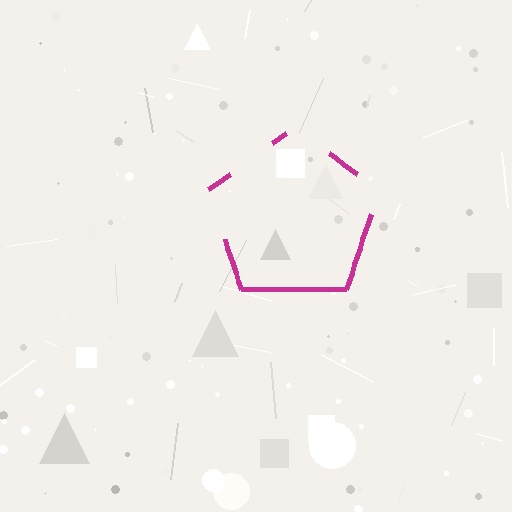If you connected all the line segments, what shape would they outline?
They would outline a pentagon.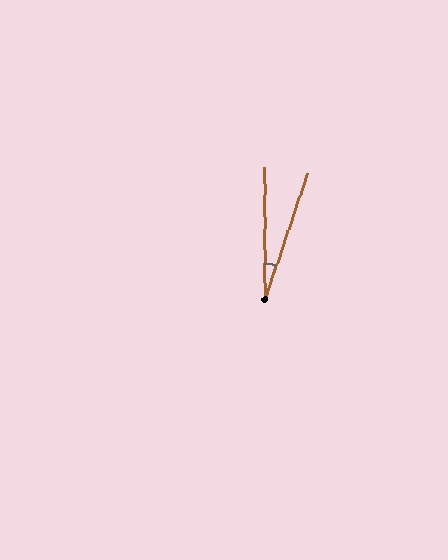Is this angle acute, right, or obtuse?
It is acute.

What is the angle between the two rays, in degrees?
Approximately 19 degrees.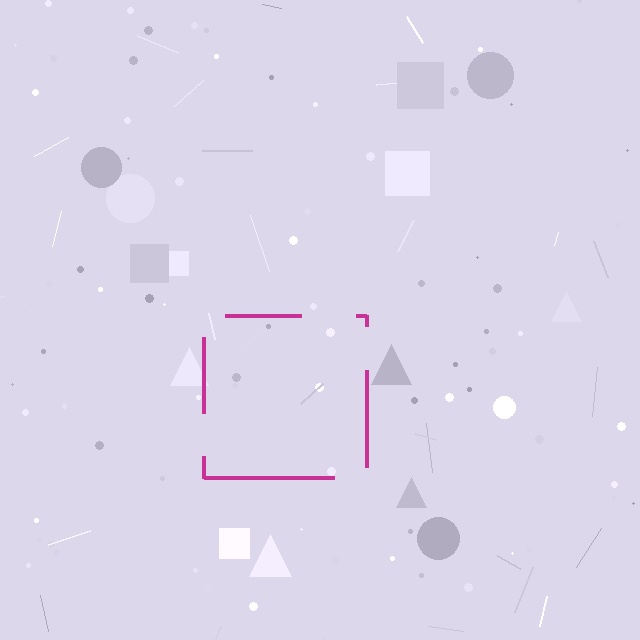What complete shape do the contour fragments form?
The contour fragments form a square.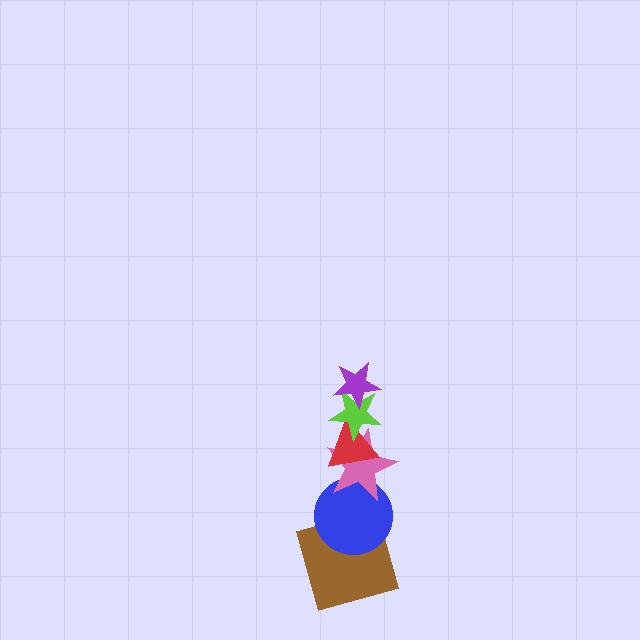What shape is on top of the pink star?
The red triangle is on top of the pink star.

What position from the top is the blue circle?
The blue circle is 5th from the top.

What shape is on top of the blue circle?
The pink star is on top of the blue circle.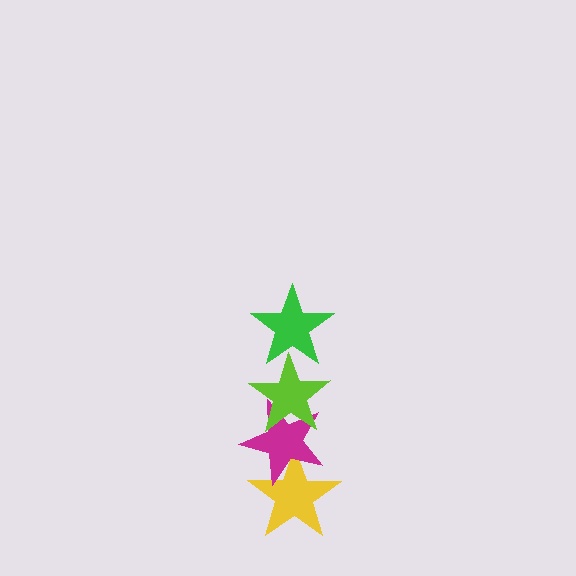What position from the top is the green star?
The green star is 1st from the top.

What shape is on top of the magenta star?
The lime star is on top of the magenta star.